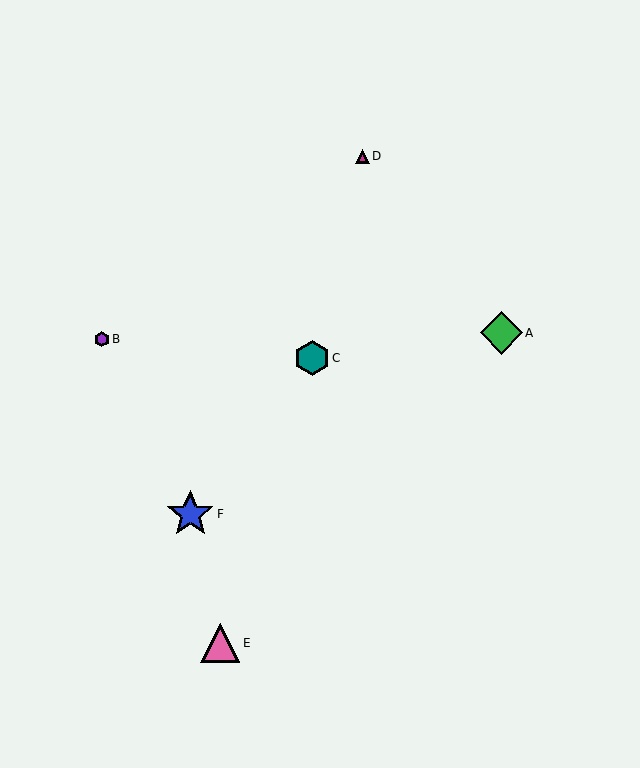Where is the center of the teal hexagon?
The center of the teal hexagon is at (312, 358).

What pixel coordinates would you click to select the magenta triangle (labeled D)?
Click at (362, 156) to select the magenta triangle D.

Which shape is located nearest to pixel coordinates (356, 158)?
The magenta triangle (labeled D) at (362, 156) is nearest to that location.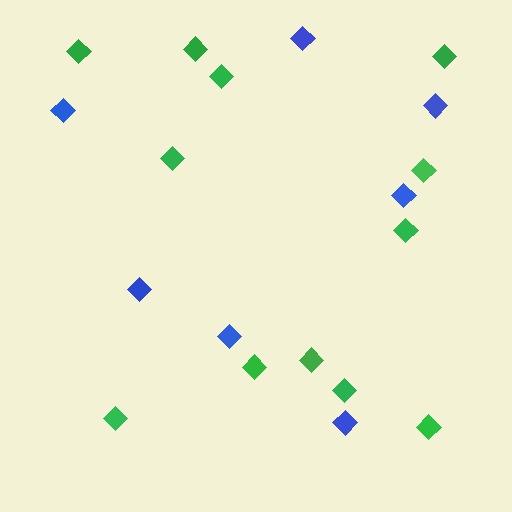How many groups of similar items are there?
There are 2 groups: one group of green diamonds (12) and one group of blue diamonds (7).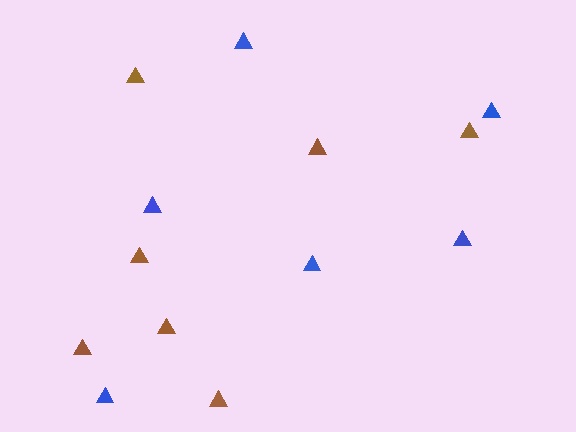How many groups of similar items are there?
There are 2 groups: one group of brown triangles (7) and one group of blue triangles (6).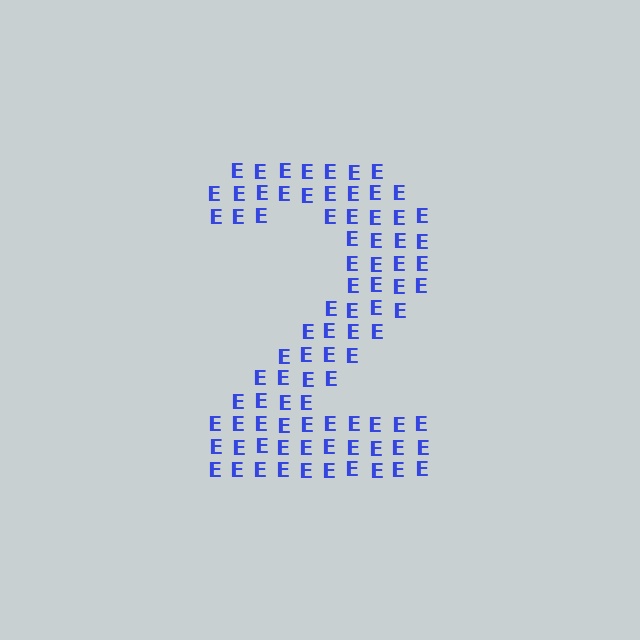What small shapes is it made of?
It is made of small letter E's.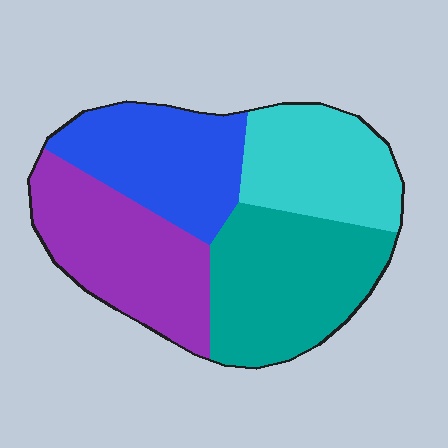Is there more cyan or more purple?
Purple.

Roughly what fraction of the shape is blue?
Blue covers 23% of the shape.